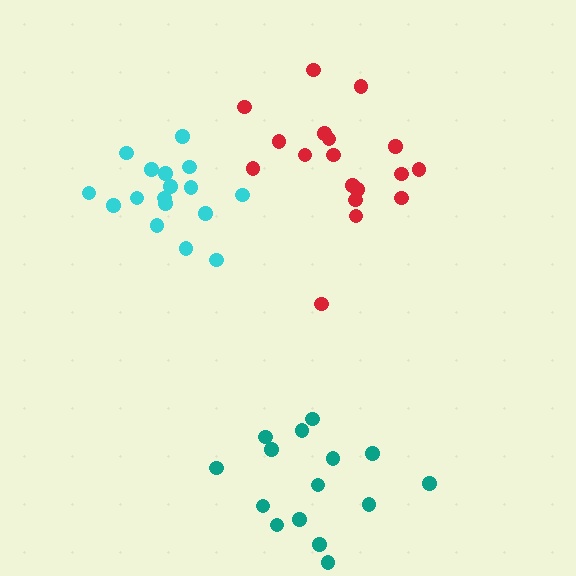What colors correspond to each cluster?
The clusters are colored: cyan, red, teal.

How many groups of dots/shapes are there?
There are 3 groups.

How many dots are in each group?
Group 1: 17 dots, Group 2: 18 dots, Group 3: 15 dots (50 total).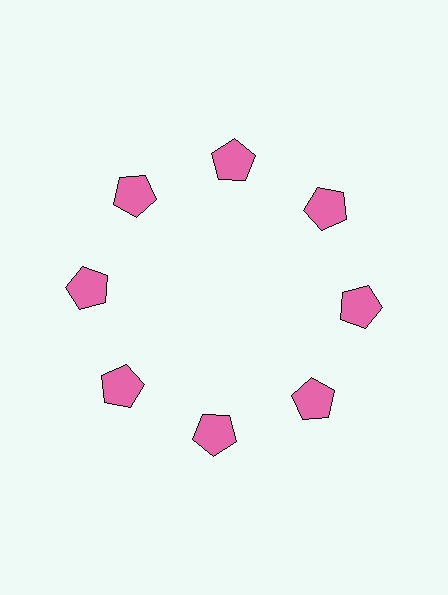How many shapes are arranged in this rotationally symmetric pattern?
There are 8 shapes, arranged in 8 groups of 1.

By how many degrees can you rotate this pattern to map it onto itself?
The pattern maps onto itself every 45 degrees of rotation.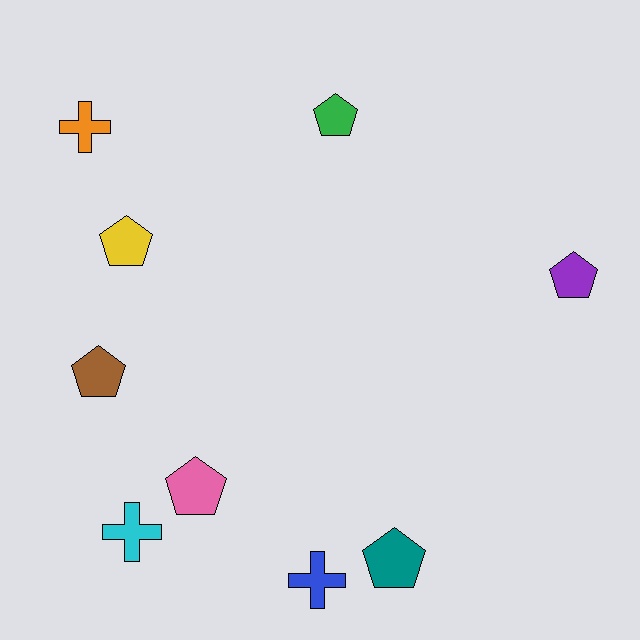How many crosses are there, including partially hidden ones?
There are 3 crosses.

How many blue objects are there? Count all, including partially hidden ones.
There is 1 blue object.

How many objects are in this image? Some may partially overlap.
There are 9 objects.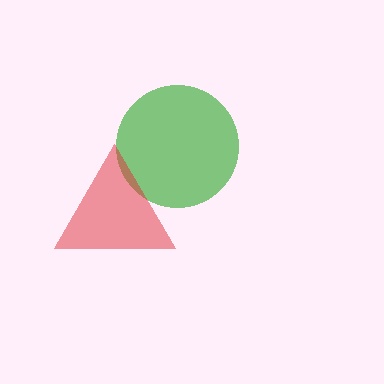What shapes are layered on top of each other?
The layered shapes are: a green circle, a red triangle.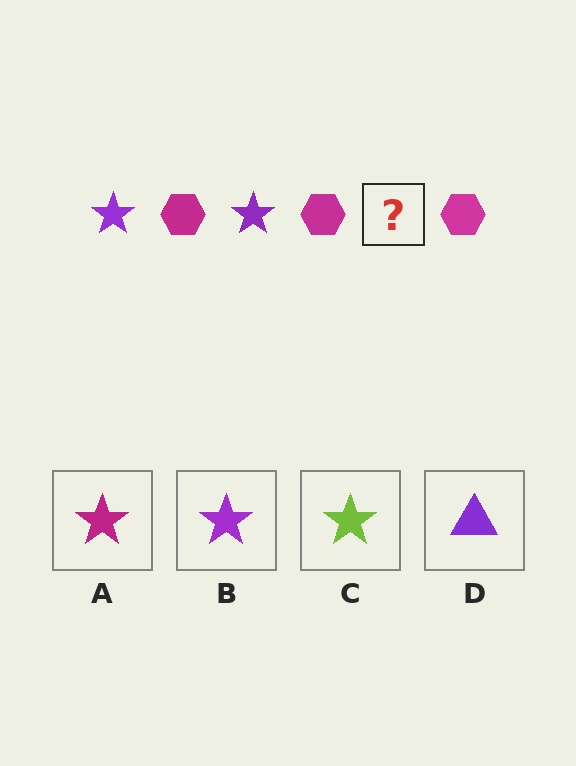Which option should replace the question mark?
Option B.